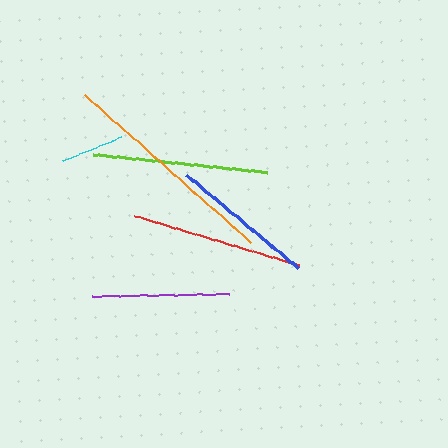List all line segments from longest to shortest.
From longest to shortest: orange, lime, red, blue, purple, cyan.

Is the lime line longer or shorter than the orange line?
The orange line is longer than the lime line.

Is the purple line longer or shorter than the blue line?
The blue line is longer than the purple line.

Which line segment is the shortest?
The cyan line is the shortest at approximately 64 pixels.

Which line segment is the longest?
The orange line is the longest at approximately 222 pixels.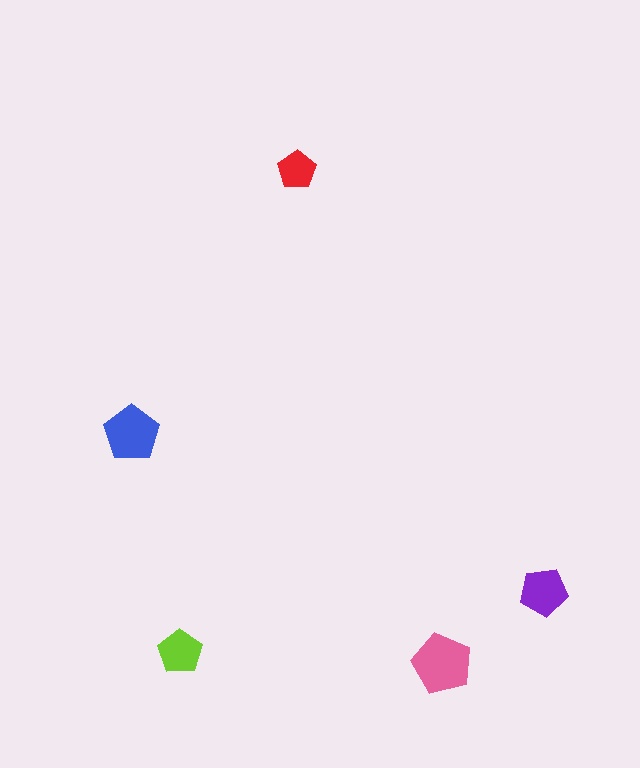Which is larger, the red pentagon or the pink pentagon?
The pink one.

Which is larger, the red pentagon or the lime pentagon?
The lime one.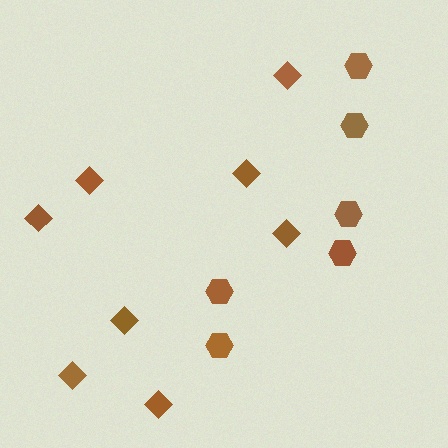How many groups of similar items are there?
There are 2 groups: one group of diamonds (8) and one group of hexagons (6).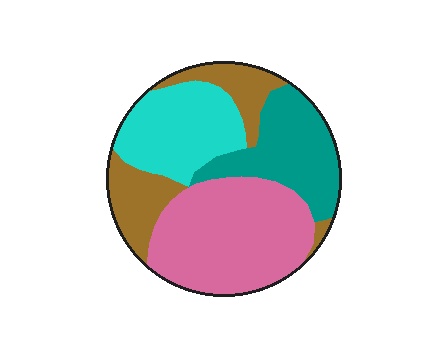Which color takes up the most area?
Pink, at roughly 35%.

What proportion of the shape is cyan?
Cyan covers about 20% of the shape.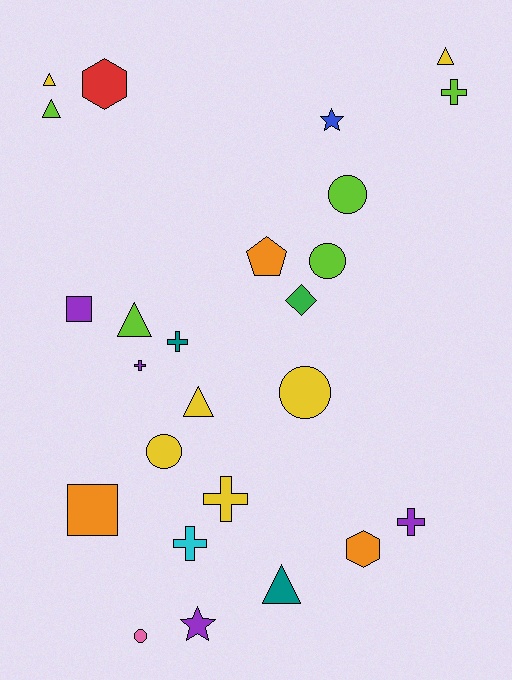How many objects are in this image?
There are 25 objects.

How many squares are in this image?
There are 2 squares.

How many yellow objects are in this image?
There are 6 yellow objects.